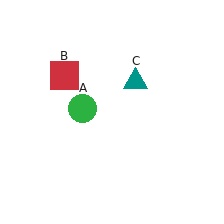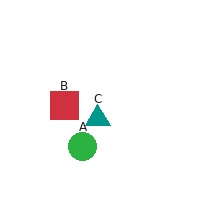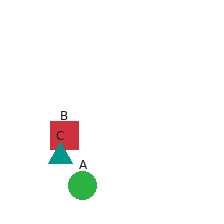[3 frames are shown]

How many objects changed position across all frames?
3 objects changed position: green circle (object A), red square (object B), teal triangle (object C).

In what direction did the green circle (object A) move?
The green circle (object A) moved down.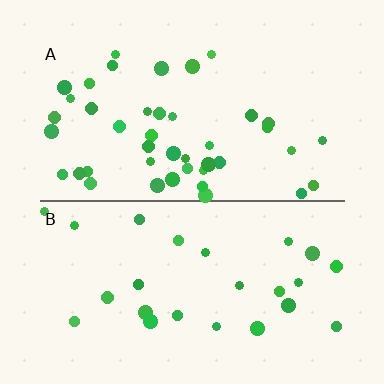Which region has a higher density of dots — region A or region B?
A (the top).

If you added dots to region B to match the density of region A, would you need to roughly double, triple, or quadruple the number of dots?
Approximately double.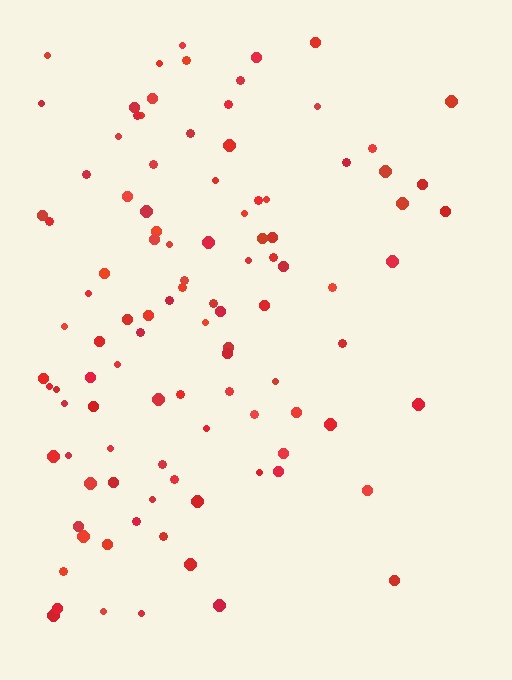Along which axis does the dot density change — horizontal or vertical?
Horizontal.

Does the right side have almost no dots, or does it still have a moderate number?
Still a moderate number, just noticeably fewer than the left.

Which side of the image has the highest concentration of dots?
The left.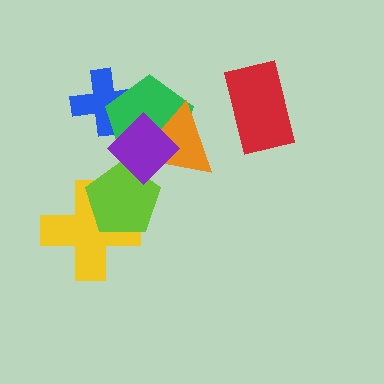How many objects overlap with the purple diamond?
4 objects overlap with the purple diamond.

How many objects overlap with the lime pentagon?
2 objects overlap with the lime pentagon.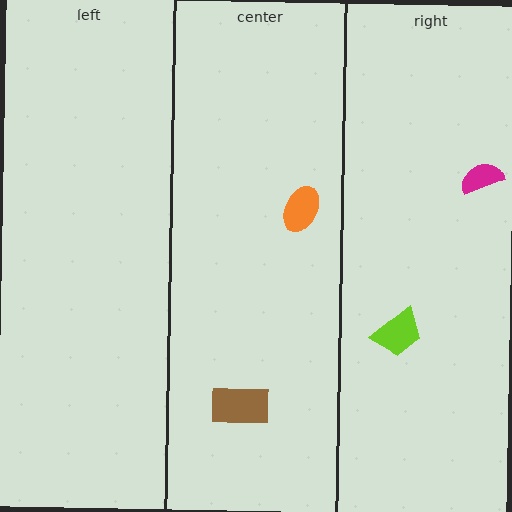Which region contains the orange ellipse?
The center region.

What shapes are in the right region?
The lime trapezoid, the magenta semicircle.